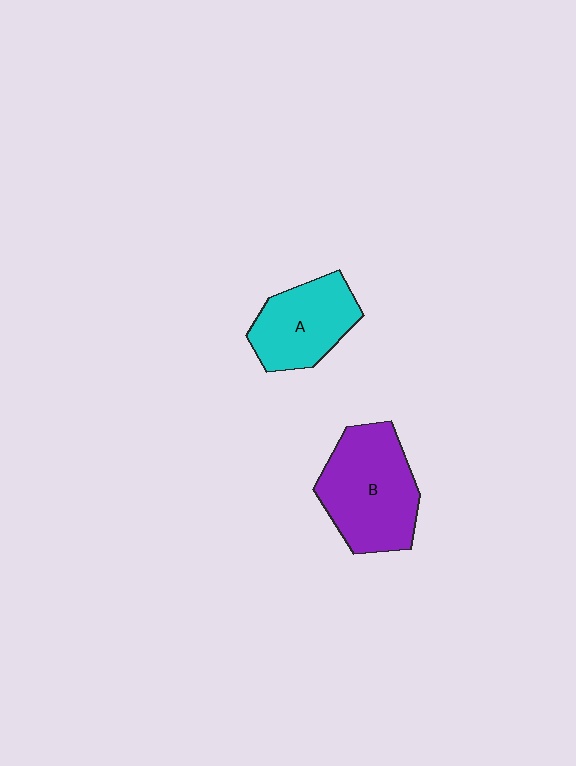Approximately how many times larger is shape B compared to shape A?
Approximately 1.4 times.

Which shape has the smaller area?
Shape A (cyan).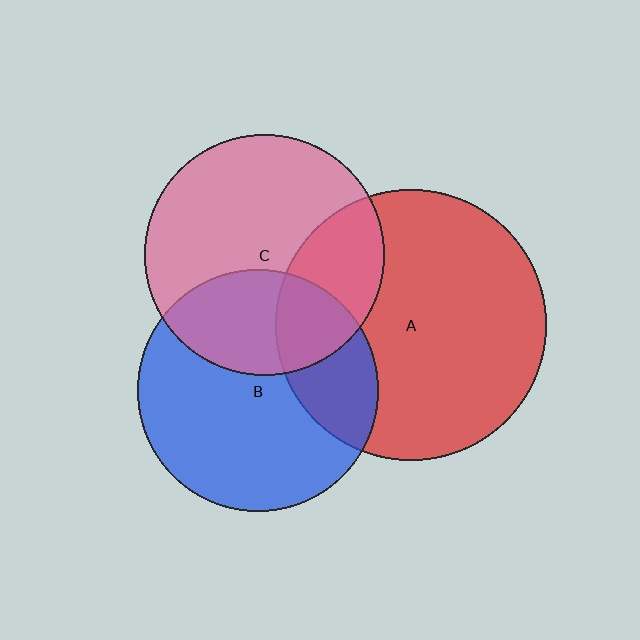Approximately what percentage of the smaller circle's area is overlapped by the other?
Approximately 30%.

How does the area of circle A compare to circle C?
Approximately 1.3 times.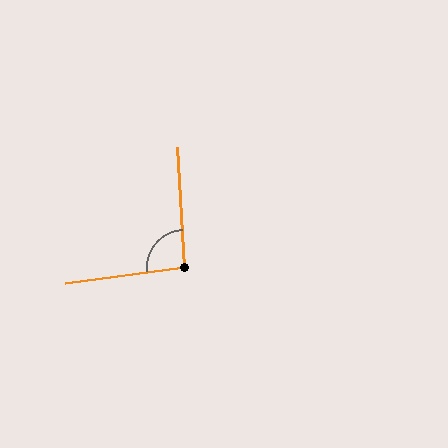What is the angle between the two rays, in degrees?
Approximately 94 degrees.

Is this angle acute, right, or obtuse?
It is approximately a right angle.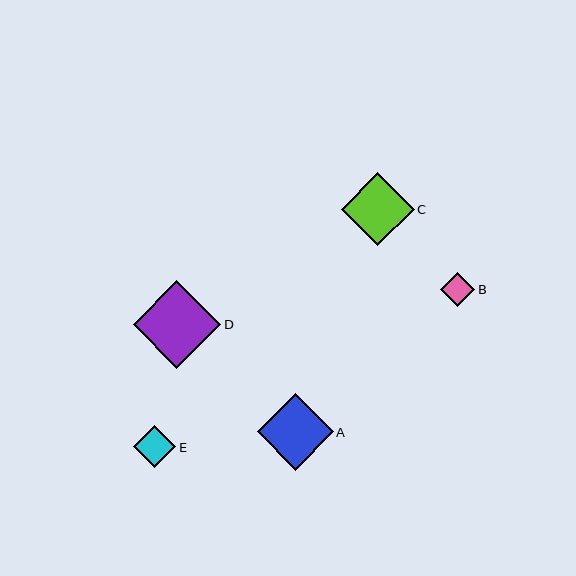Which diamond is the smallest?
Diamond B is the smallest with a size of approximately 35 pixels.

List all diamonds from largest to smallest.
From largest to smallest: D, A, C, E, B.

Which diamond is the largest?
Diamond D is the largest with a size of approximately 88 pixels.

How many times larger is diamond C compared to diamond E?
Diamond C is approximately 1.7 times the size of diamond E.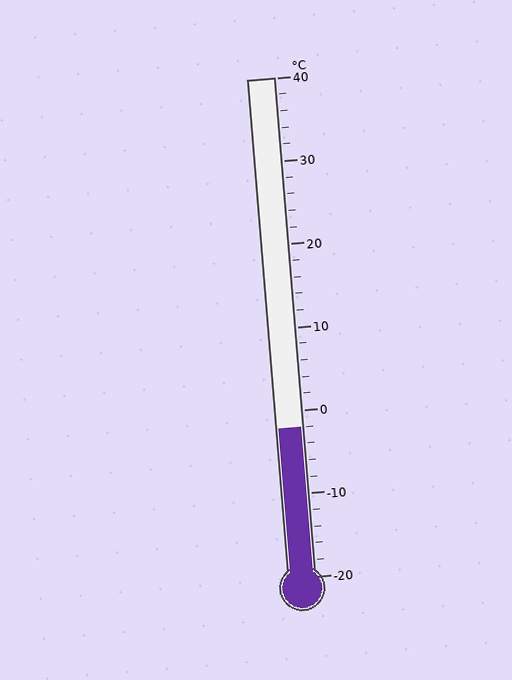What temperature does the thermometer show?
The thermometer shows approximately -2°C.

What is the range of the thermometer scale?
The thermometer scale ranges from -20°C to 40°C.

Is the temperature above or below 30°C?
The temperature is below 30°C.